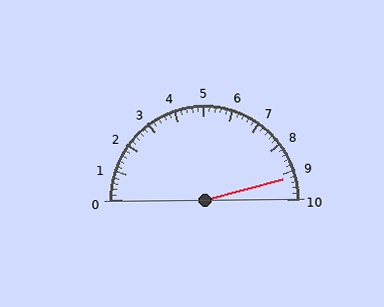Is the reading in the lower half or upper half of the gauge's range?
The reading is in the upper half of the range (0 to 10).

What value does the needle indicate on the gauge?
The needle indicates approximately 9.2.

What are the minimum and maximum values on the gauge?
The gauge ranges from 0 to 10.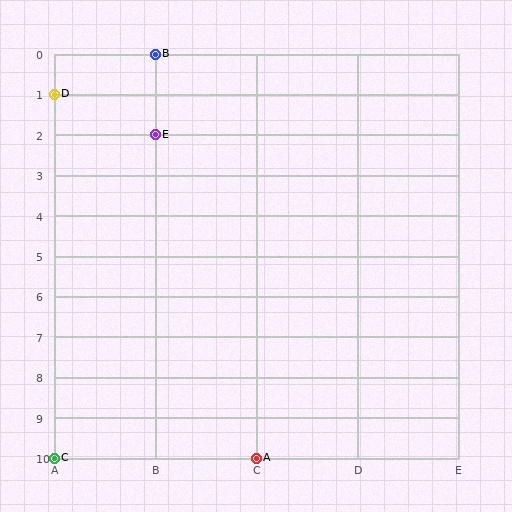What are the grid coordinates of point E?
Point E is at grid coordinates (B, 2).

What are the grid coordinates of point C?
Point C is at grid coordinates (A, 10).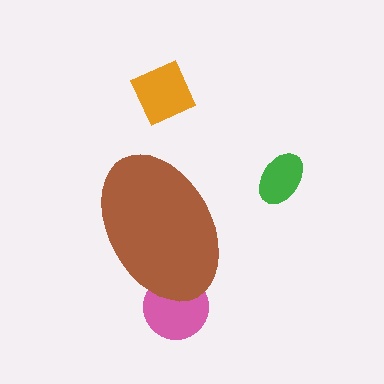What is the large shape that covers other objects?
A brown ellipse.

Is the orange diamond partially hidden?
No, the orange diamond is fully visible.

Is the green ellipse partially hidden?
No, the green ellipse is fully visible.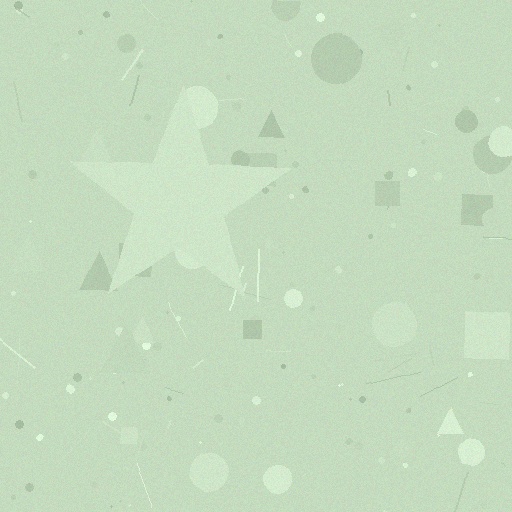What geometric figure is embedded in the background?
A star is embedded in the background.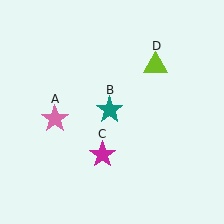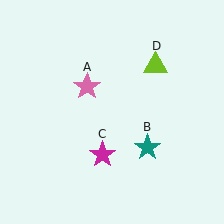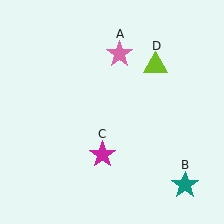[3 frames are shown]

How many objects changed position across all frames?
2 objects changed position: pink star (object A), teal star (object B).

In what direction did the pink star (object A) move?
The pink star (object A) moved up and to the right.